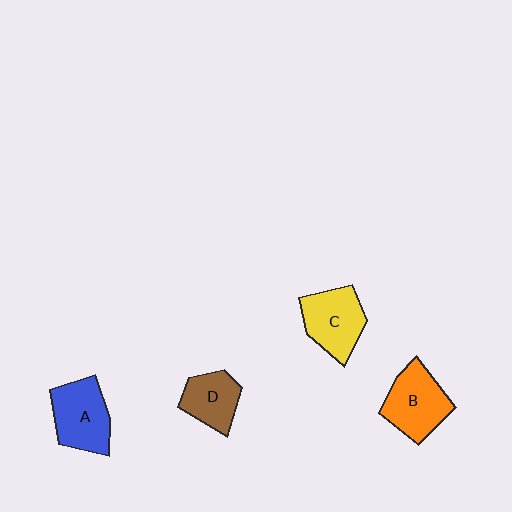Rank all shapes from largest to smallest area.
From largest to smallest: B (orange), A (blue), C (yellow), D (brown).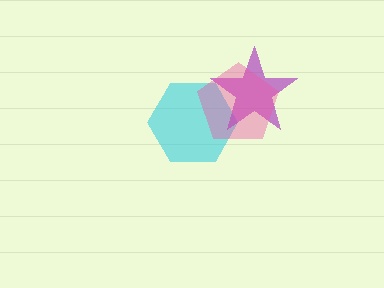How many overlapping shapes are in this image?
There are 3 overlapping shapes in the image.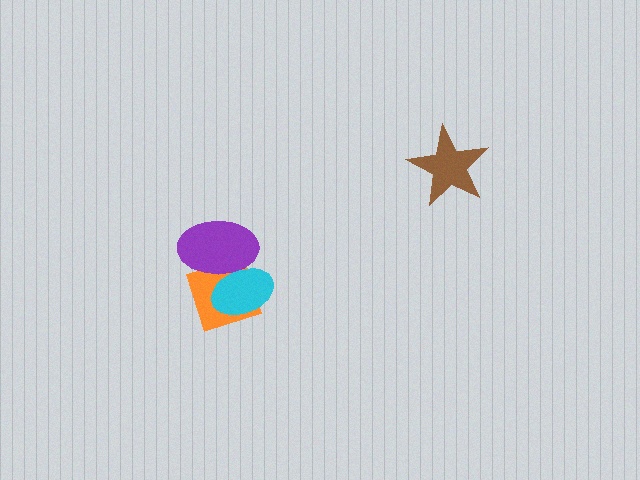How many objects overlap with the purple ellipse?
2 objects overlap with the purple ellipse.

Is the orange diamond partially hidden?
Yes, it is partially covered by another shape.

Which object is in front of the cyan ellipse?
The purple ellipse is in front of the cyan ellipse.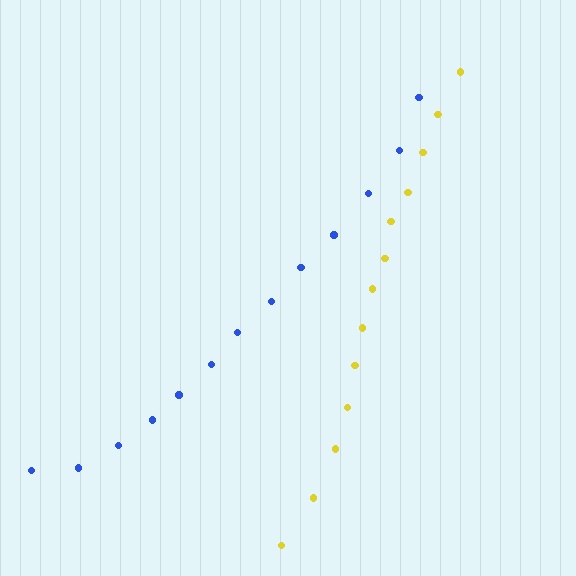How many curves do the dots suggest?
There are 2 distinct paths.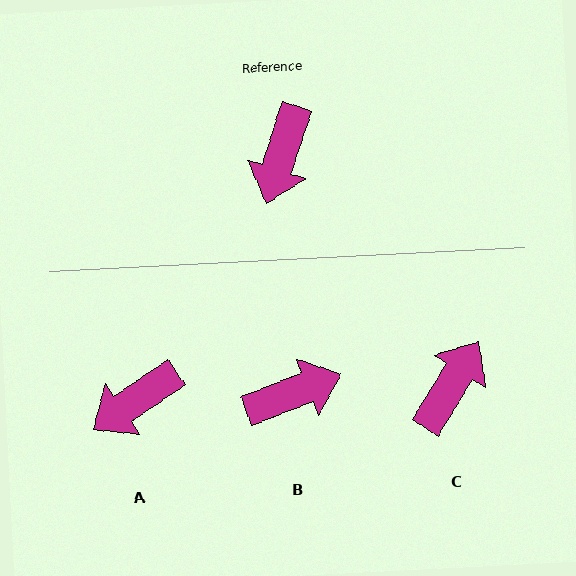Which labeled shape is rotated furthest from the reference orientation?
C, about 166 degrees away.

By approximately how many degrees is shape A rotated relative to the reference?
Approximately 38 degrees clockwise.